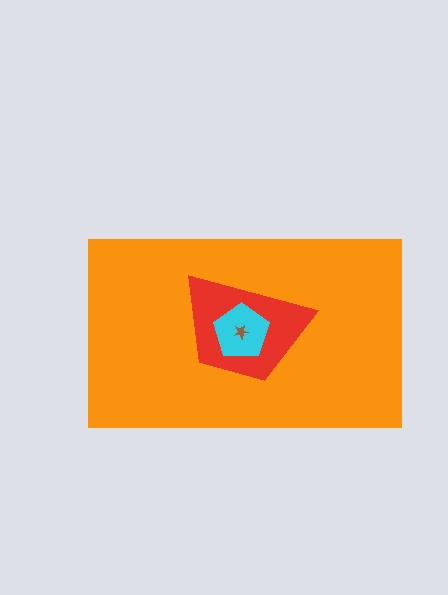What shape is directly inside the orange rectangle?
The red trapezoid.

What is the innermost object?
The brown star.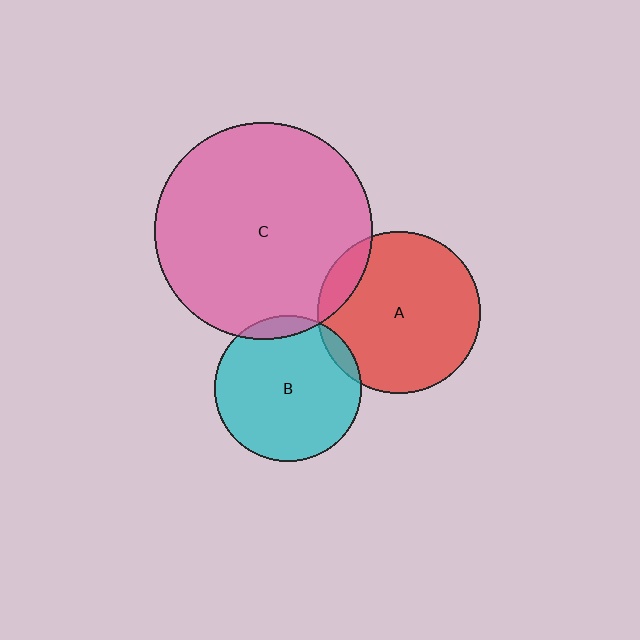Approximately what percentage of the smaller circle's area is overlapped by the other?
Approximately 10%.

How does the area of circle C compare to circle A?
Approximately 1.8 times.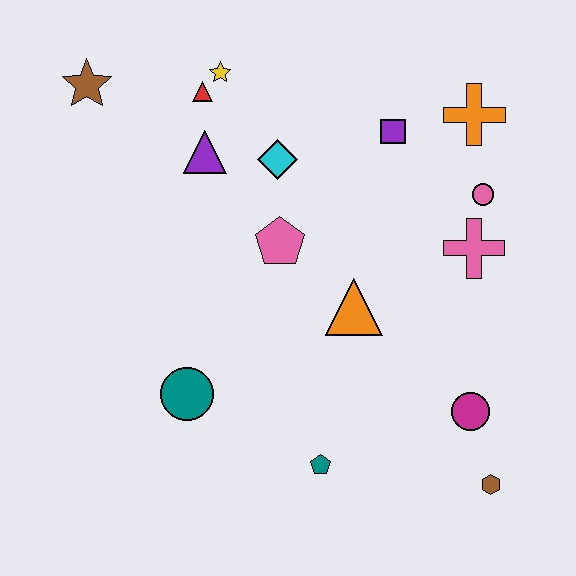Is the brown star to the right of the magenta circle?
No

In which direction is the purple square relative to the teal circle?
The purple square is above the teal circle.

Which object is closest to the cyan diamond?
The purple triangle is closest to the cyan diamond.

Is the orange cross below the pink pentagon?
No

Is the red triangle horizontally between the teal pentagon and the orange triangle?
No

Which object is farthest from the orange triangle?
The brown star is farthest from the orange triangle.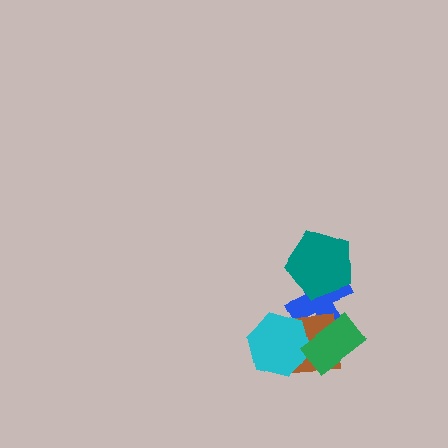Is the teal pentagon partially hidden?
No, no other shape covers it.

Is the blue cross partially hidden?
Yes, it is partially covered by another shape.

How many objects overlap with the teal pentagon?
1 object overlaps with the teal pentagon.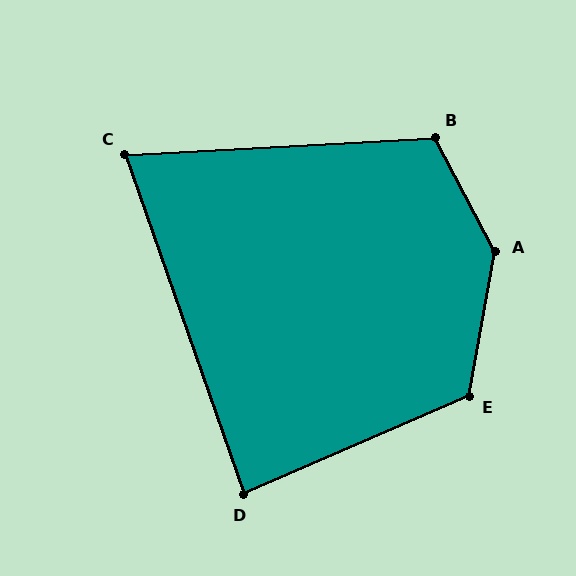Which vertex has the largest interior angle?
A, at approximately 142 degrees.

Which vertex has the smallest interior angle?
C, at approximately 74 degrees.